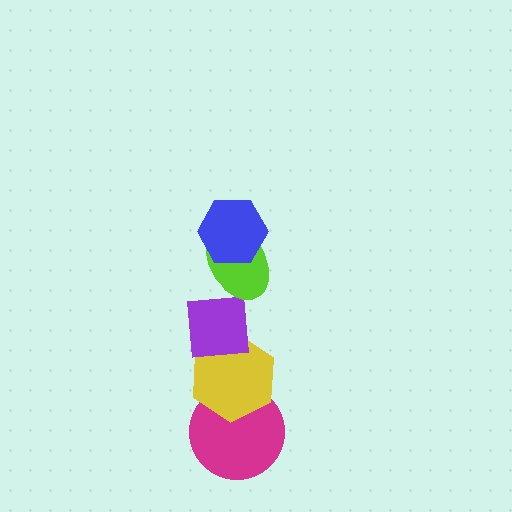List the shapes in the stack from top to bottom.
From top to bottom: the blue hexagon, the lime ellipse, the purple square, the yellow hexagon, the magenta circle.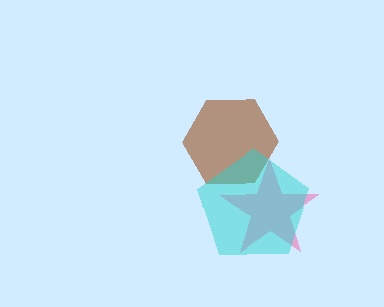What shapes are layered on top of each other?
The layered shapes are: a brown hexagon, a pink star, a cyan pentagon.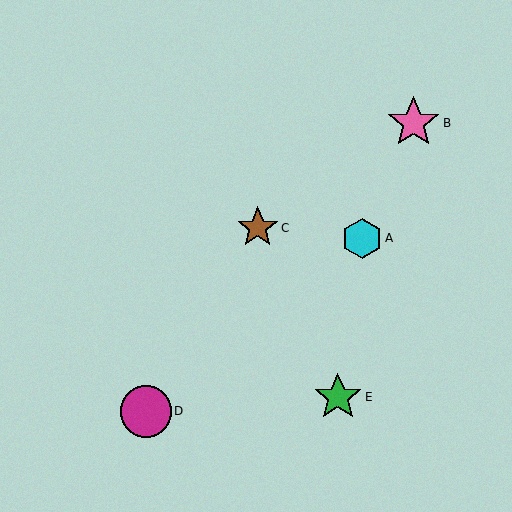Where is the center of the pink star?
The center of the pink star is at (414, 123).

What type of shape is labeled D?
Shape D is a magenta circle.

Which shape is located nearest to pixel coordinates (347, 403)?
The green star (labeled E) at (338, 397) is nearest to that location.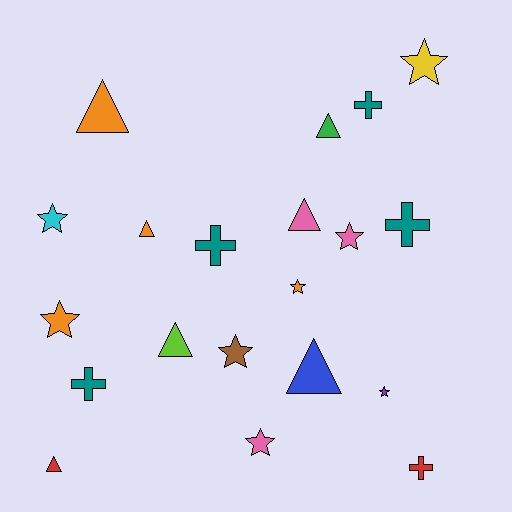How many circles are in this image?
There are no circles.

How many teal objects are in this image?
There are 4 teal objects.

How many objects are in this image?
There are 20 objects.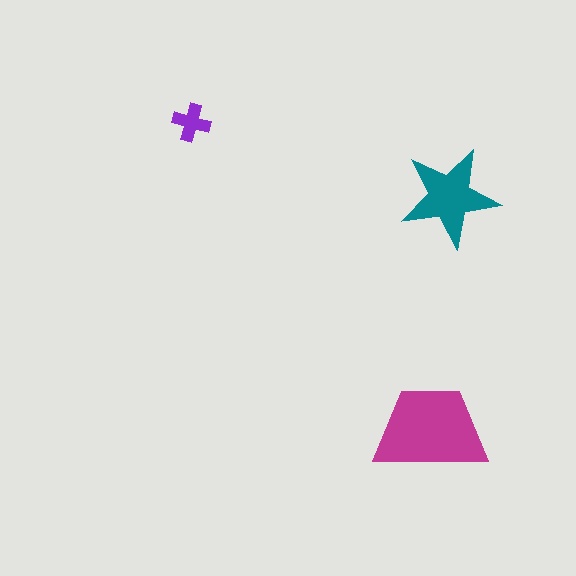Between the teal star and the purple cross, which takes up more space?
The teal star.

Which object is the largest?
The magenta trapezoid.